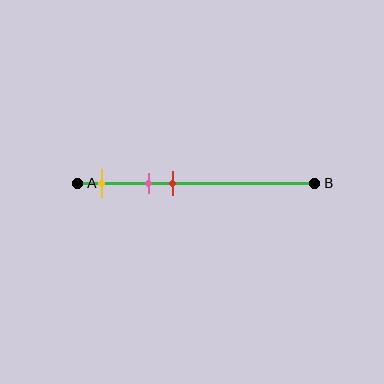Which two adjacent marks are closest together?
The pink and red marks are the closest adjacent pair.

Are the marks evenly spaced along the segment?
Yes, the marks are approximately evenly spaced.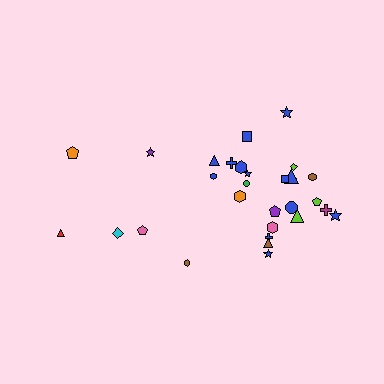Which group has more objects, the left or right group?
The right group.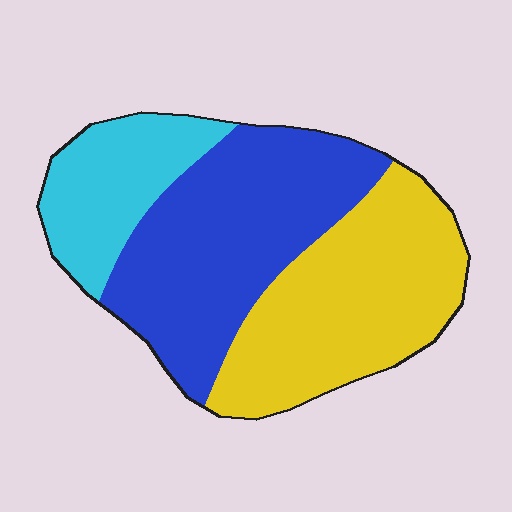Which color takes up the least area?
Cyan, at roughly 20%.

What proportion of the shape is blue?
Blue takes up between a quarter and a half of the shape.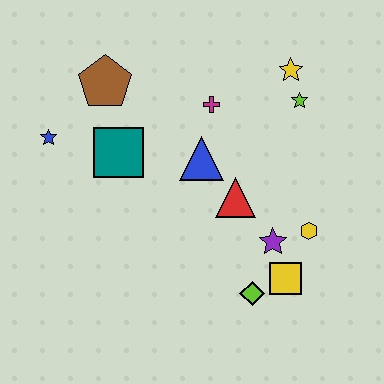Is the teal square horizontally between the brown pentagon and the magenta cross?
Yes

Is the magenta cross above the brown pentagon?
No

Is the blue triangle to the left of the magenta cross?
Yes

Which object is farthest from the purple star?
The blue star is farthest from the purple star.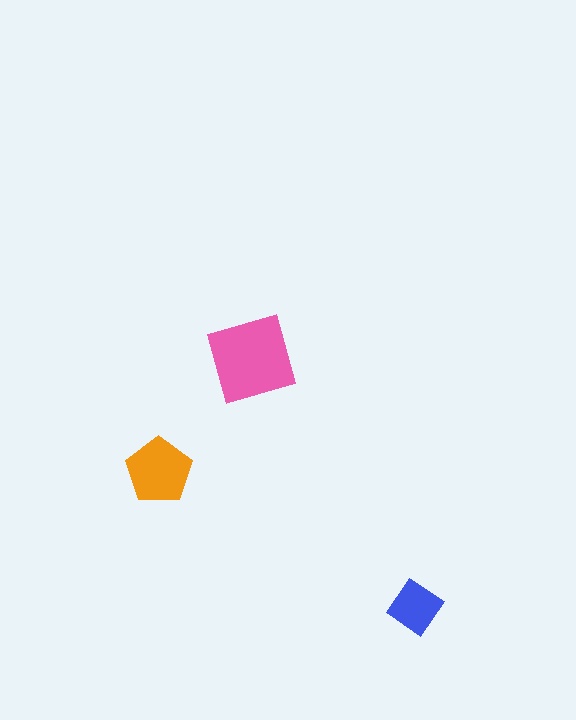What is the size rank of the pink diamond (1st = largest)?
1st.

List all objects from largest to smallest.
The pink diamond, the orange pentagon, the blue diamond.